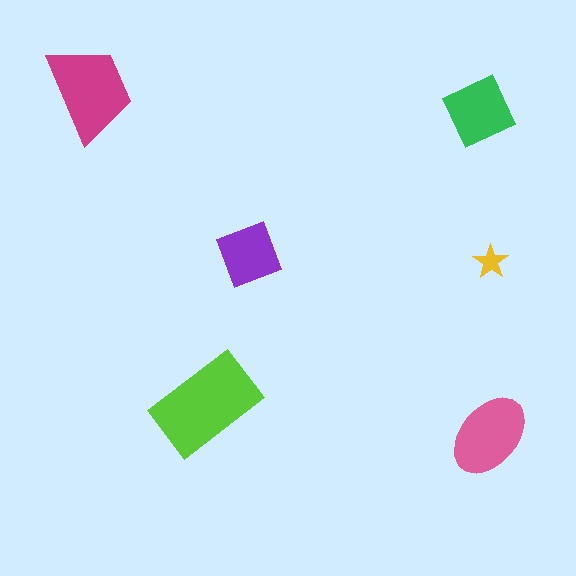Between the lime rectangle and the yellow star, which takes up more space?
The lime rectangle.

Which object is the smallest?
The yellow star.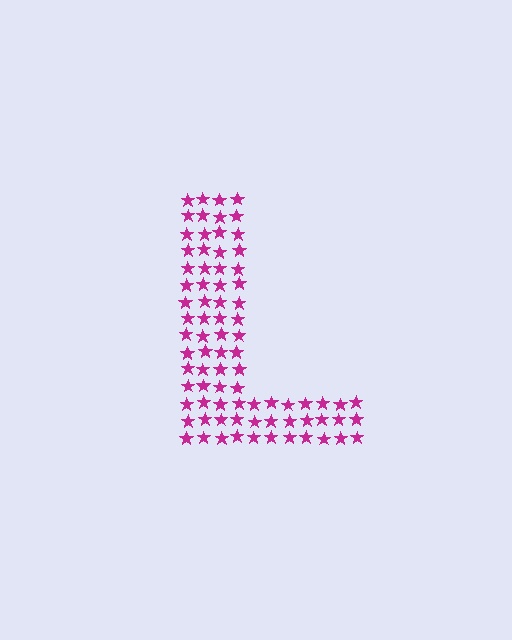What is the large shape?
The large shape is the letter L.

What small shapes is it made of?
It is made of small stars.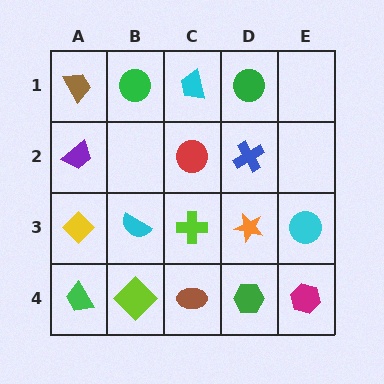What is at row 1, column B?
A green circle.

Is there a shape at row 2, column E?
No, that cell is empty.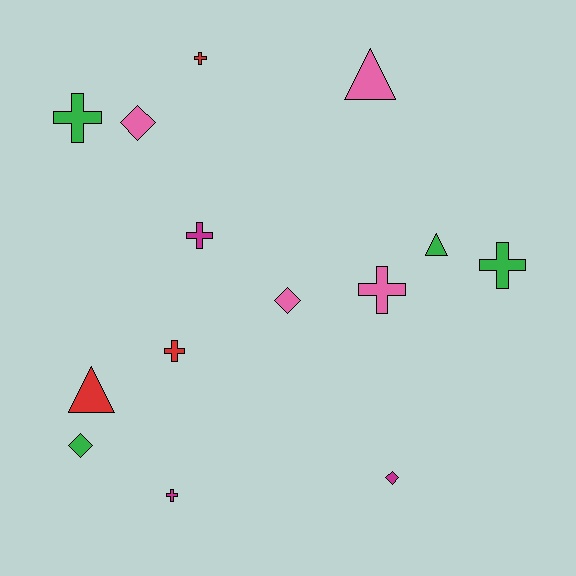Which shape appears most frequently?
Cross, with 7 objects.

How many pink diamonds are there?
There are 2 pink diamonds.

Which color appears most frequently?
Green, with 4 objects.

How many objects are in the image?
There are 14 objects.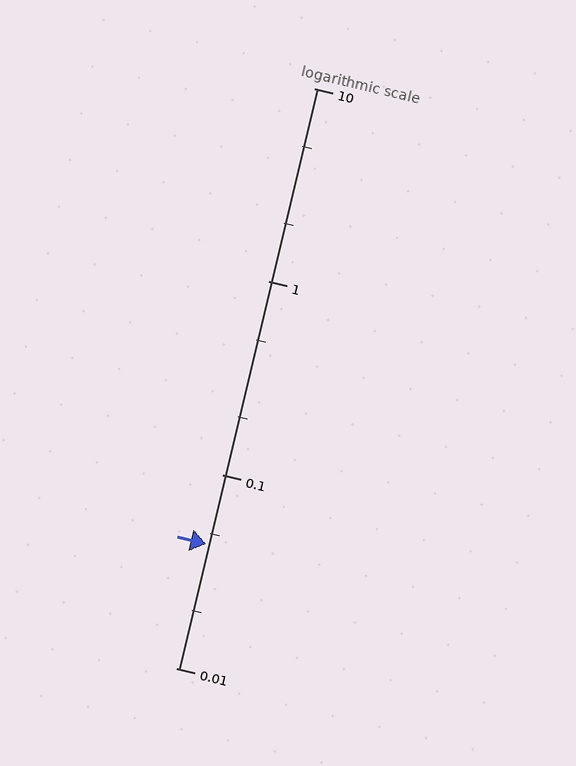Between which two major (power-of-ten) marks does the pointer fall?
The pointer is between 0.01 and 0.1.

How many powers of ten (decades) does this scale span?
The scale spans 3 decades, from 0.01 to 10.